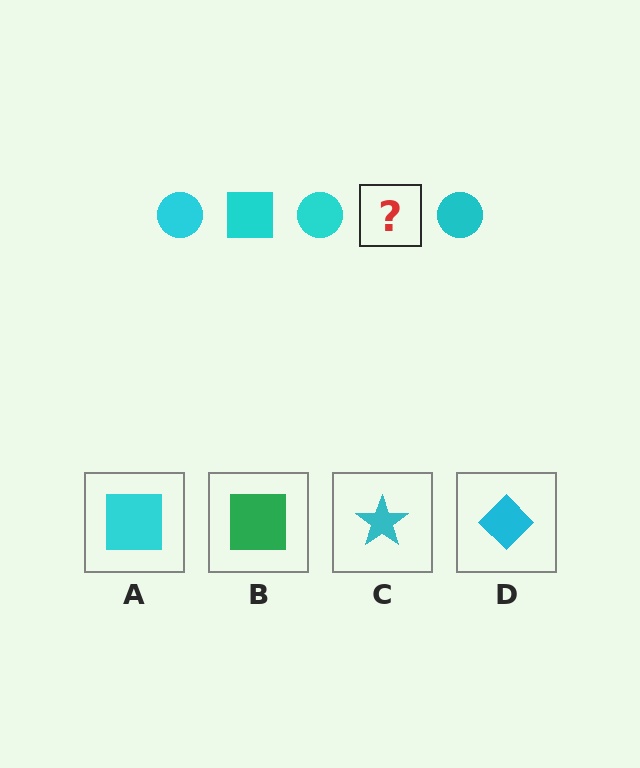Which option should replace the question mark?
Option A.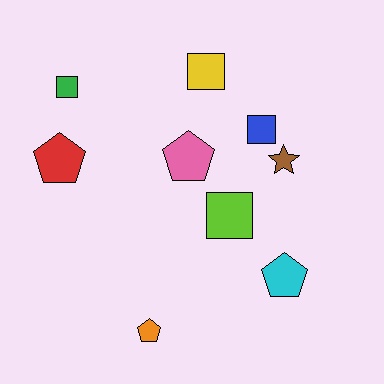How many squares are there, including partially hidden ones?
There are 4 squares.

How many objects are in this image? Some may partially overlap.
There are 9 objects.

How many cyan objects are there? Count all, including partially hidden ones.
There is 1 cyan object.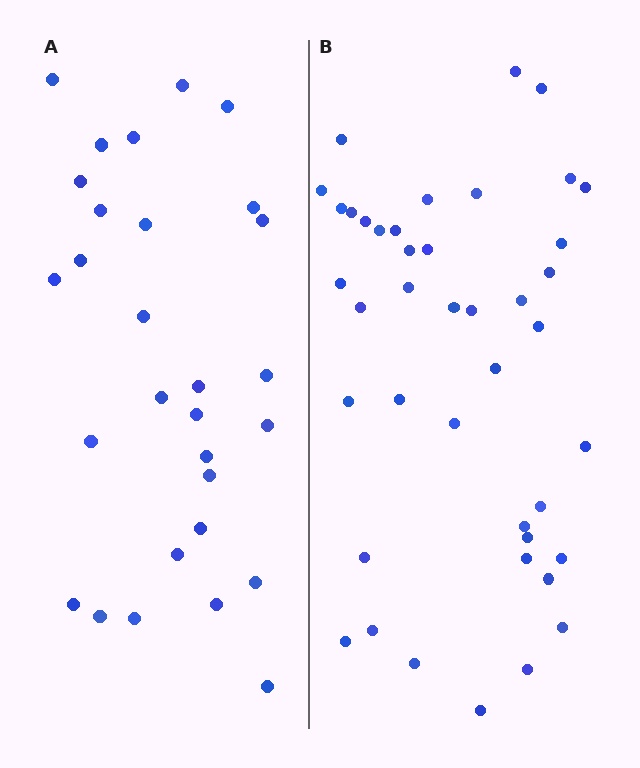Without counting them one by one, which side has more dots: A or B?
Region B (the right region) has more dots.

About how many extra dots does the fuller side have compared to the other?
Region B has approximately 15 more dots than region A.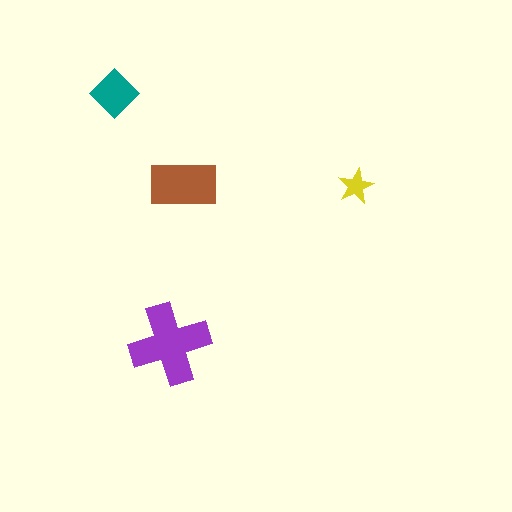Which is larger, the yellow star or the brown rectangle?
The brown rectangle.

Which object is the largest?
The purple cross.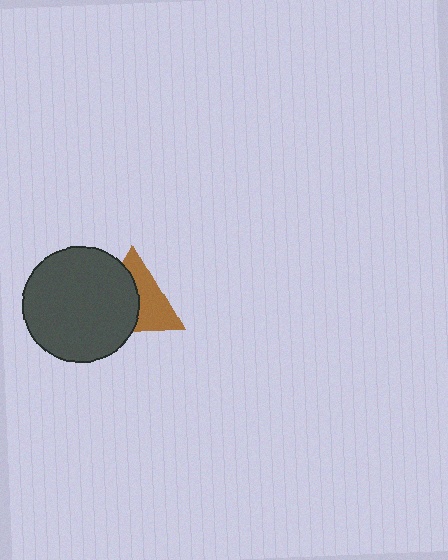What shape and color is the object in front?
The object in front is a dark gray circle.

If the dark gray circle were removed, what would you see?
You would see the complete brown triangle.